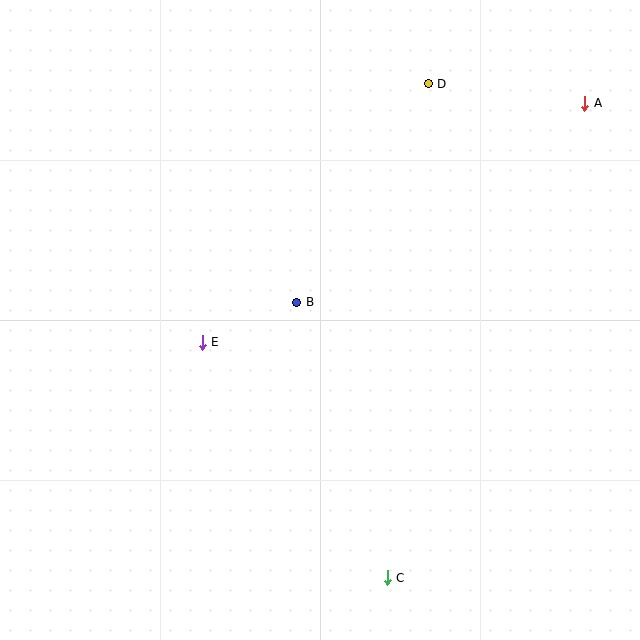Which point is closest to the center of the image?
Point B at (297, 302) is closest to the center.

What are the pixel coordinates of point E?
Point E is at (202, 342).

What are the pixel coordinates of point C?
Point C is at (387, 578).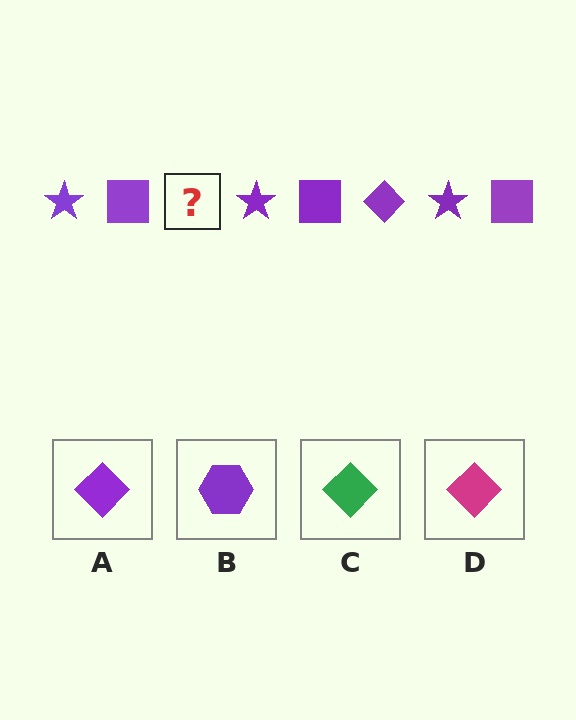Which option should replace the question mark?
Option A.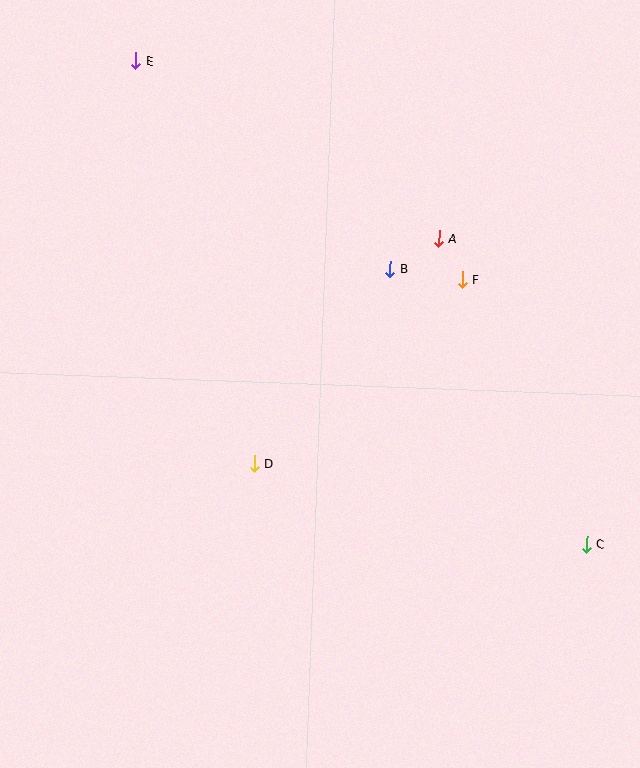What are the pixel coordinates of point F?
Point F is at (462, 280).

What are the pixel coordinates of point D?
Point D is at (254, 463).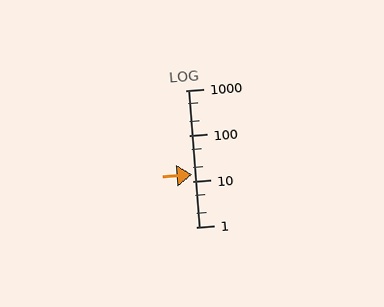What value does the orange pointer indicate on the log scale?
The pointer indicates approximately 14.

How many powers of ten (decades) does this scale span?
The scale spans 3 decades, from 1 to 1000.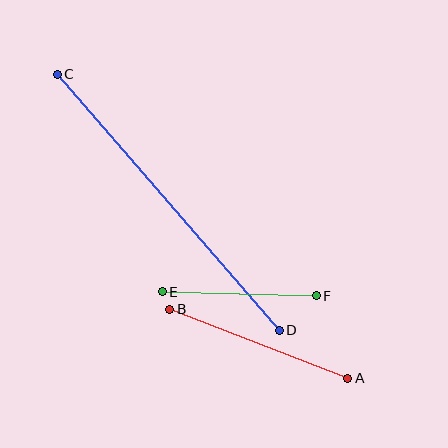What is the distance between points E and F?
The distance is approximately 154 pixels.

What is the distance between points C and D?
The distance is approximately 339 pixels.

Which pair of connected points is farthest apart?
Points C and D are farthest apart.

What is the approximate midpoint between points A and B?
The midpoint is at approximately (259, 344) pixels.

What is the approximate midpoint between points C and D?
The midpoint is at approximately (168, 202) pixels.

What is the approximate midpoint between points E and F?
The midpoint is at approximately (239, 294) pixels.